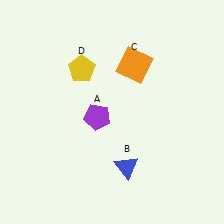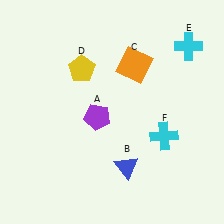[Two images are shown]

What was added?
A cyan cross (E), a cyan cross (F) were added in Image 2.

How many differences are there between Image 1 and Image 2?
There are 2 differences between the two images.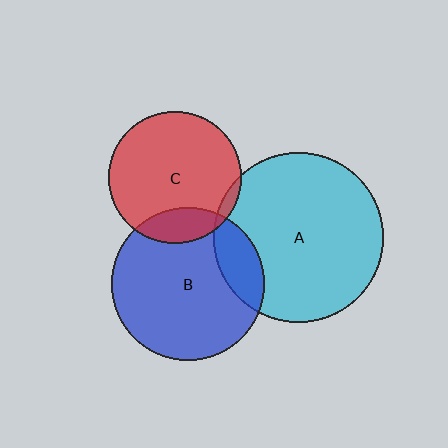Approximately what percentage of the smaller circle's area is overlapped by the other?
Approximately 15%.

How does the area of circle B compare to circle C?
Approximately 1.3 times.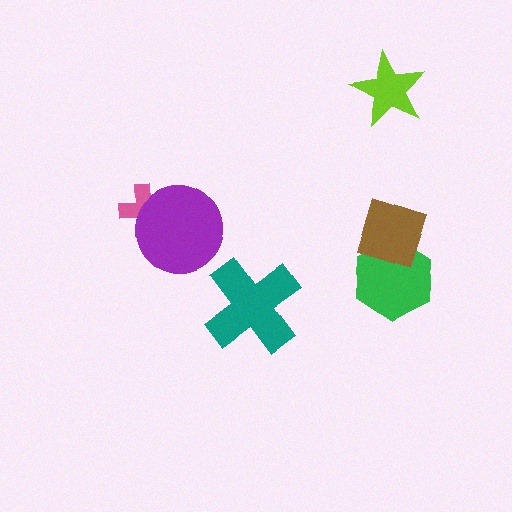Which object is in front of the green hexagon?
The brown diamond is in front of the green hexagon.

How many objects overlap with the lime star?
0 objects overlap with the lime star.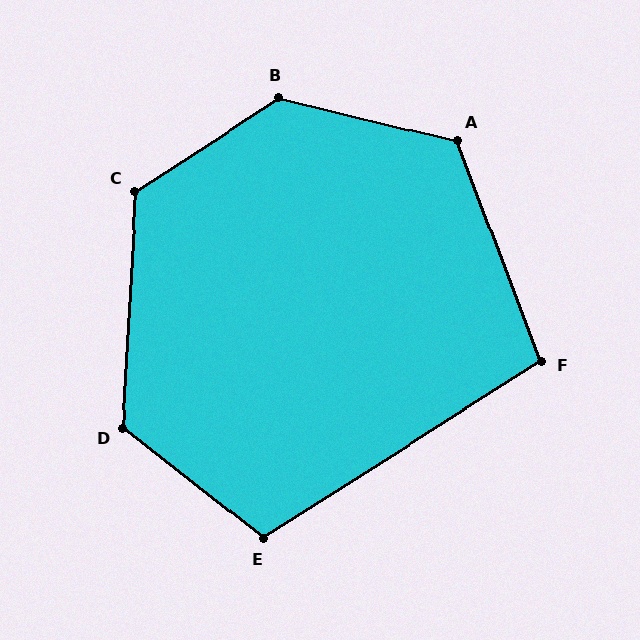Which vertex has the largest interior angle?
B, at approximately 134 degrees.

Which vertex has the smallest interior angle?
F, at approximately 102 degrees.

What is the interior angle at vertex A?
Approximately 124 degrees (obtuse).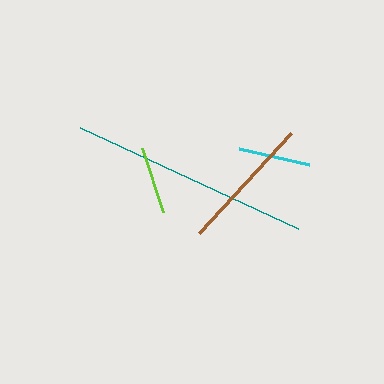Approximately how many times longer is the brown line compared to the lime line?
The brown line is approximately 2.0 times the length of the lime line.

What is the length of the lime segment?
The lime segment is approximately 68 pixels long.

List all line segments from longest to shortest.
From longest to shortest: teal, brown, cyan, lime.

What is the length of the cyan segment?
The cyan segment is approximately 72 pixels long.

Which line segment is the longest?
The teal line is the longest at approximately 241 pixels.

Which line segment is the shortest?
The lime line is the shortest at approximately 68 pixels.